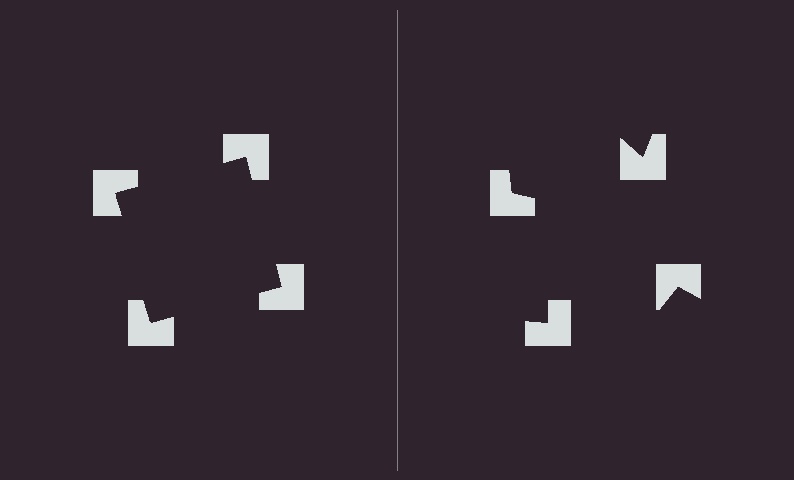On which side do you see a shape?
An illusory square appears on the left side. On the right side the wedge cuts are rotated, so no coherent shape forms.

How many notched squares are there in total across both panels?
8 — 4 on each side.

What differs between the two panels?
The notched squares are positioned identically on both sides; only the wedge orientations differ. On the left they align to a square; on the right they are misaligned.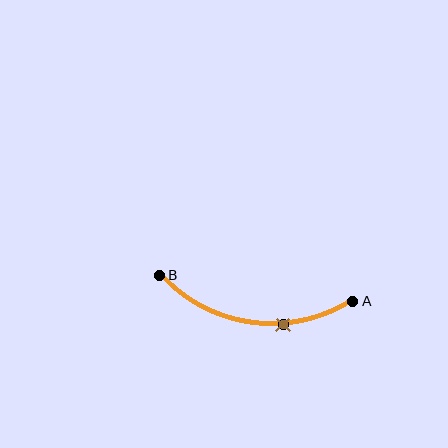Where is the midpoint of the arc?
The arc midpoint is the point on the curve farthest from the straight line joining A and B. It sits below that line.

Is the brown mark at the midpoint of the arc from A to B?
No. The brown mark lies on the arc but is closer to endpoint A. The arc midpoint would be at the point on the curve equidistant along the arc from both A and B.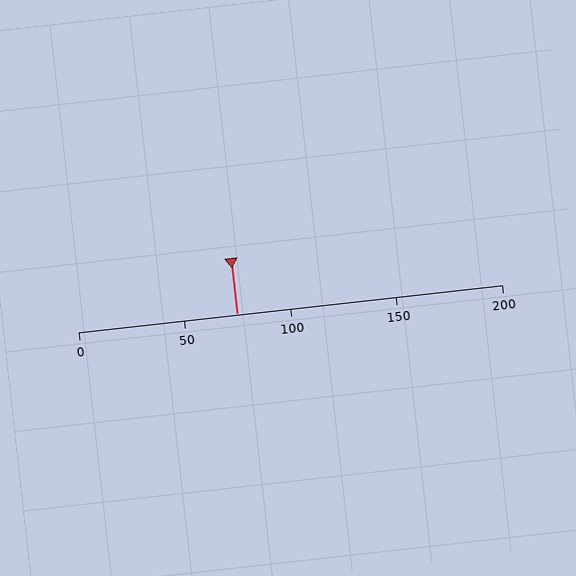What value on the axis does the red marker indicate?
The marker indicates approximately 75.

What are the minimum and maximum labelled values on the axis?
The axis runs from 0 to 200.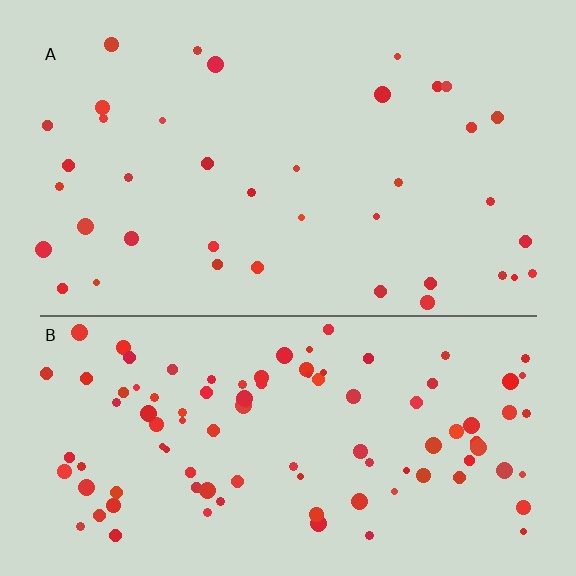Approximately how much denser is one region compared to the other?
Approximately 2.6× — region B over region A.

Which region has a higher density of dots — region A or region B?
B (the bottom).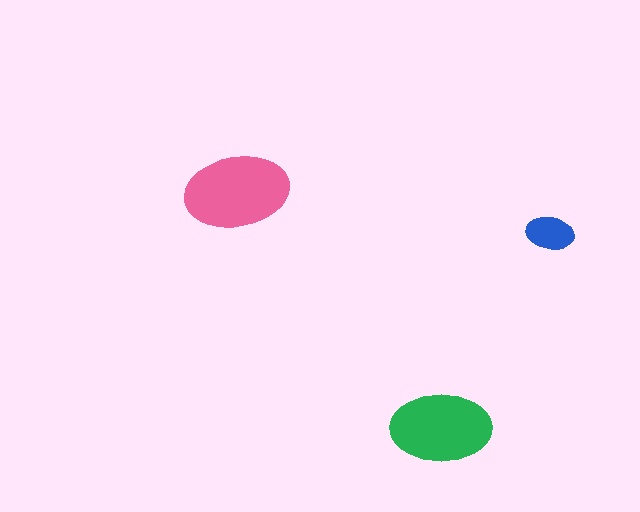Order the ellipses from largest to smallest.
the pink one, the green one, the blue one.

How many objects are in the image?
There are 3 objects in the image.